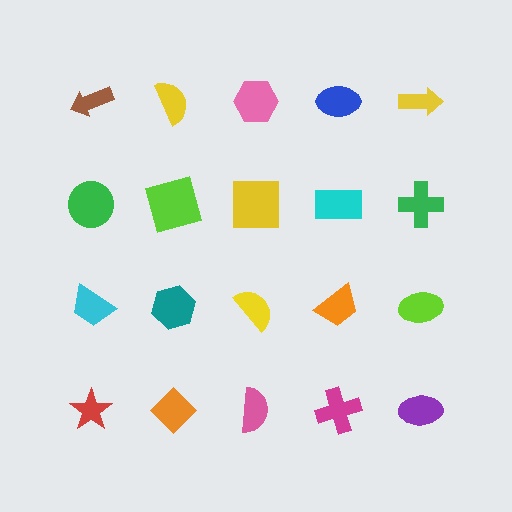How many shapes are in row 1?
5 shapes.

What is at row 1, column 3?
A pink hexagon.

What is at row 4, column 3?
A pink semicircle.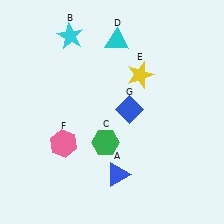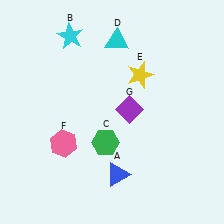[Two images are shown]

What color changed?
The diamond (G) changed from blue in Image 1 to purple in Image 2.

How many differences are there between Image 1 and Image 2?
There is 1 difference between the two images.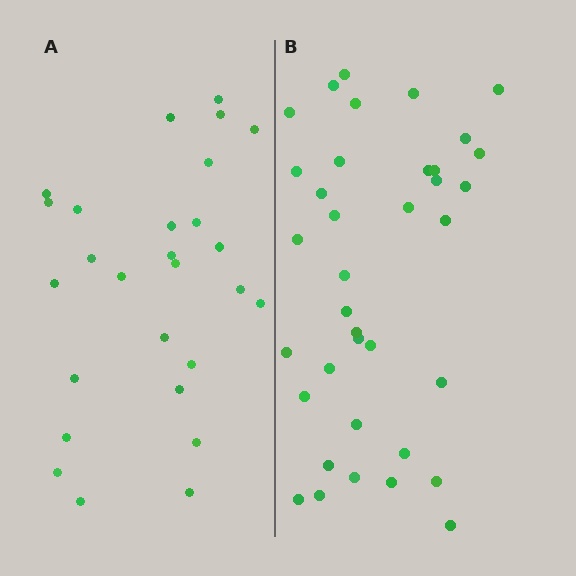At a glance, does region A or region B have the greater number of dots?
Region B (the right region) has more dots.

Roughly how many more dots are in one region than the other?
Region B has roughly 10 or so more dots than region A.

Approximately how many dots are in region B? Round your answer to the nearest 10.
About 40 dots. (The exact count is 37, which rounds to 40.)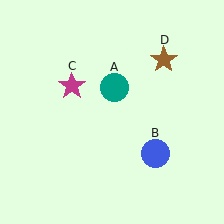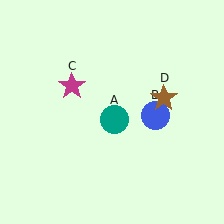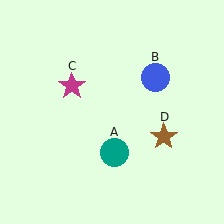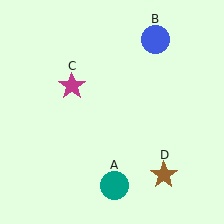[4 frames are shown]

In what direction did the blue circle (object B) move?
The blue circle (object B) moved up.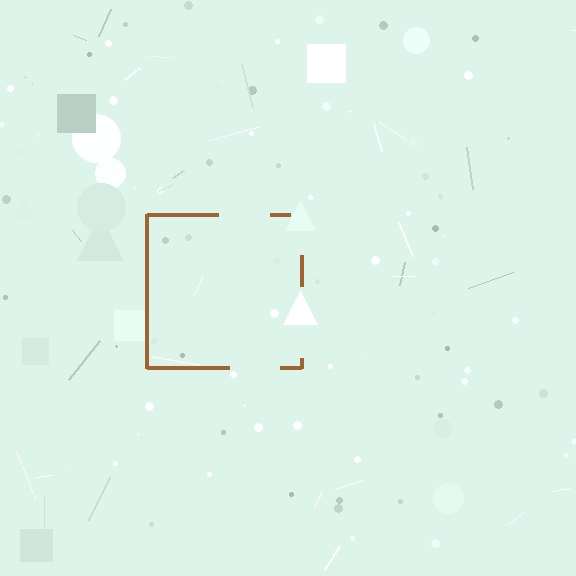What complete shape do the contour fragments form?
The contour fragments form a square.